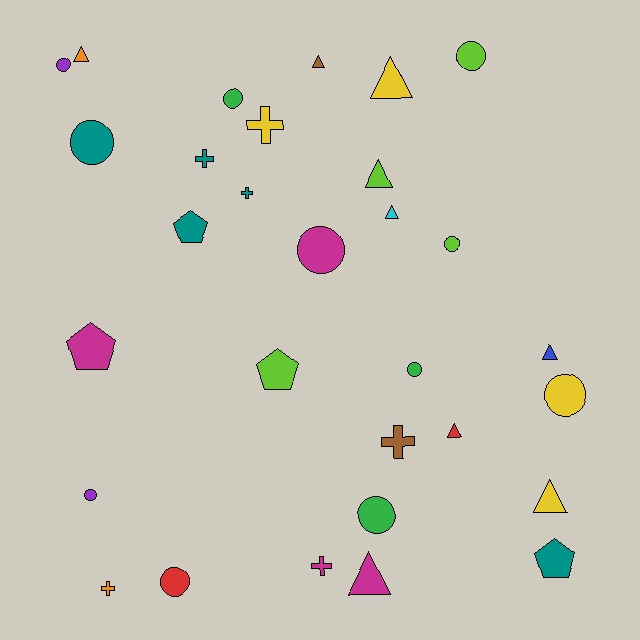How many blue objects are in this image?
There is 1 blue object.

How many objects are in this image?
There are 30 objects.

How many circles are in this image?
There are 11 circles.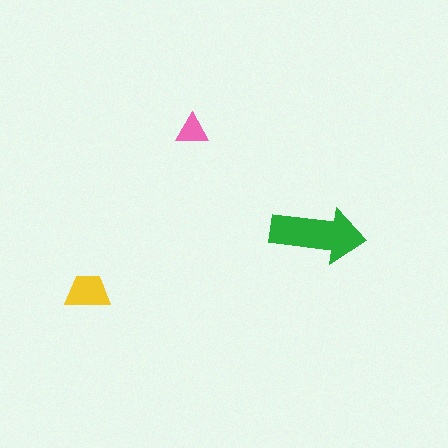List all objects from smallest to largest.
The pink triangle, the yellow trapezoid, the green arrow.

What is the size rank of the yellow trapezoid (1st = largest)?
2nd.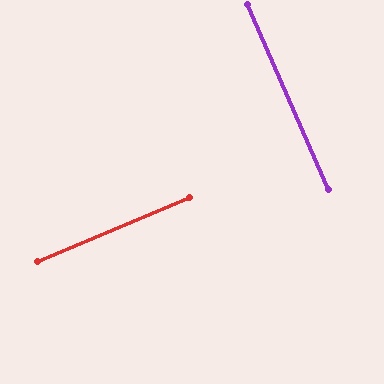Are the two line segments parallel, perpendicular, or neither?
Perpendicular — they meet at approximately 89°.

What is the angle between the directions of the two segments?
Approximately 89 degrees.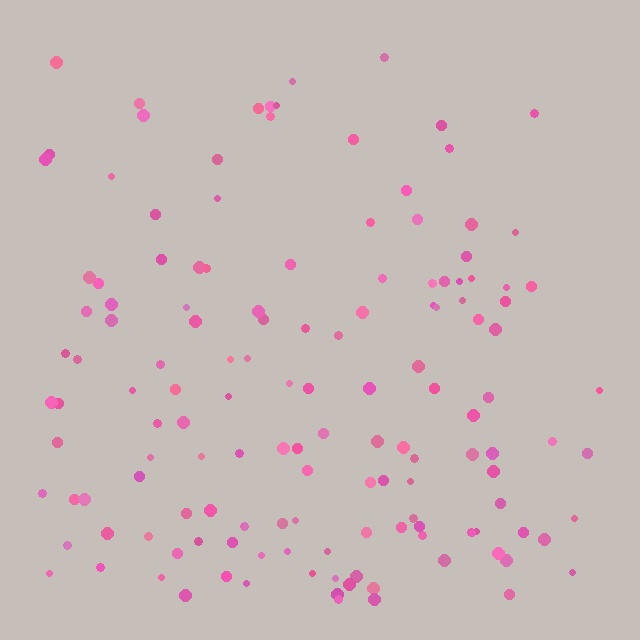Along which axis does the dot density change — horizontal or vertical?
Vertical.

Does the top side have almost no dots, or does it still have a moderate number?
Still a moderate number, just noticeably fewer than the bottom.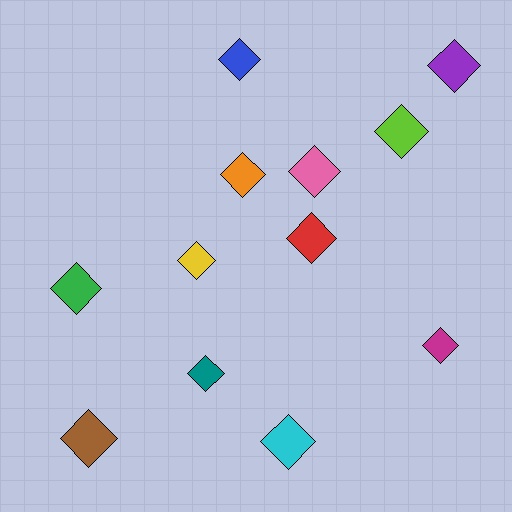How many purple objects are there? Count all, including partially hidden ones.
There is 1 purple object.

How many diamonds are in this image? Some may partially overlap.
There are 12 diamonds.